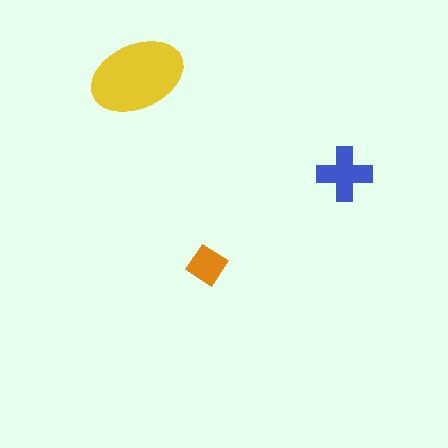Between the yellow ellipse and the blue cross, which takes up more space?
The yellow ellipse.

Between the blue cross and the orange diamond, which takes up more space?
The blue cross.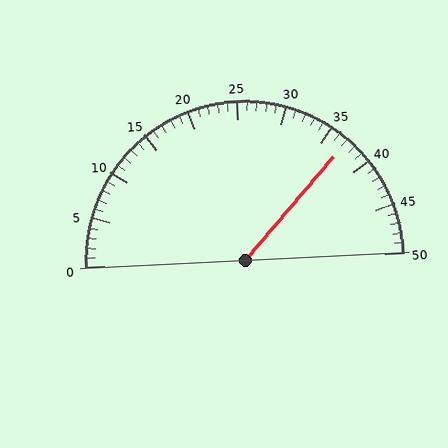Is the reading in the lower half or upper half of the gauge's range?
The reading is in the upper half of the range (0 to 50).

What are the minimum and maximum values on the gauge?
The gauge ranges from 0 to 50.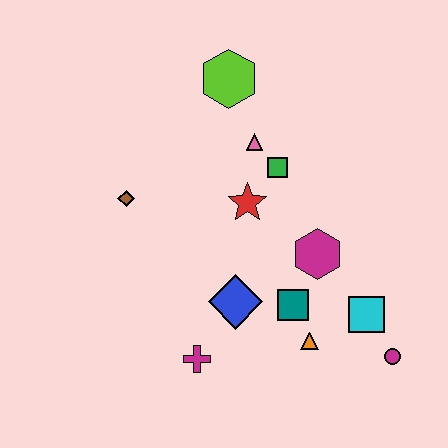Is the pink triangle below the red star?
No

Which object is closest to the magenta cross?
The blue diamond is closest to the magenta cross.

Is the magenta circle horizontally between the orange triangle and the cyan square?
No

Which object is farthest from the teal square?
The lime hexagon is farthest from the teal square.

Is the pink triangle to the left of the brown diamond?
No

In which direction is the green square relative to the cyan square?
The green square is above the cyan square.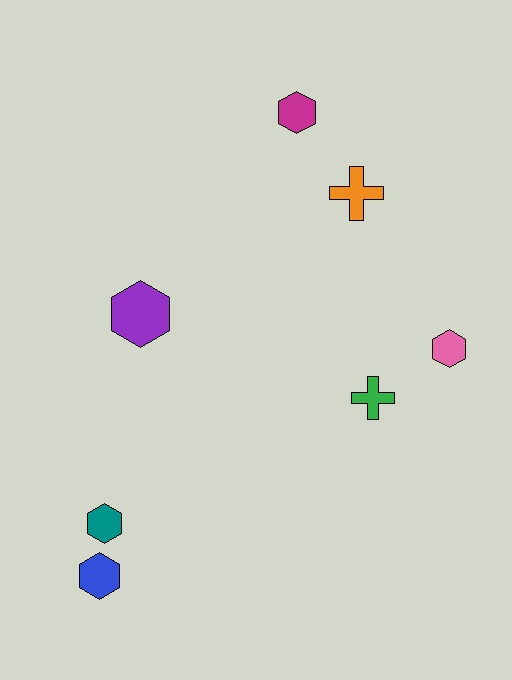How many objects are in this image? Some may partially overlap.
There are 7 objects.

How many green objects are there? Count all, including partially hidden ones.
There is 1 green object.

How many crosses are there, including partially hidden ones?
There are 2 crosses.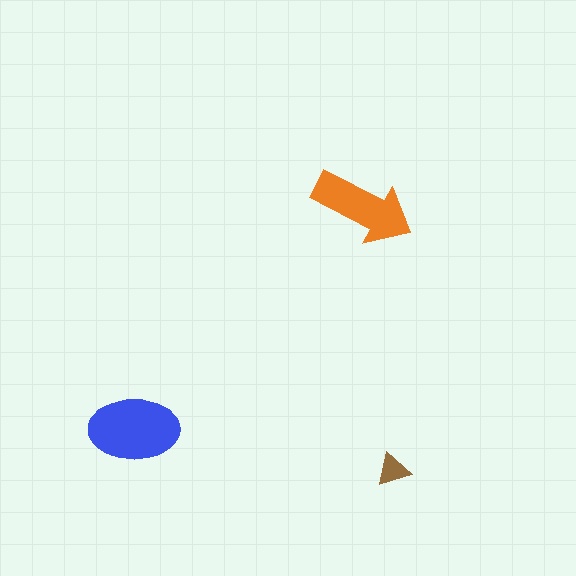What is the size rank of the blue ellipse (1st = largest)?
1st.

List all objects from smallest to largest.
The brown triangle, the orange arrow, the blue ellipse.